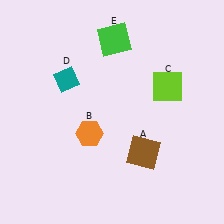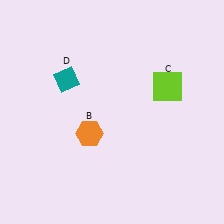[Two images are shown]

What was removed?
The green square (E), the brown square (A) were removed in Image 2.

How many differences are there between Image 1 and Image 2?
There are 2 differences between the two images.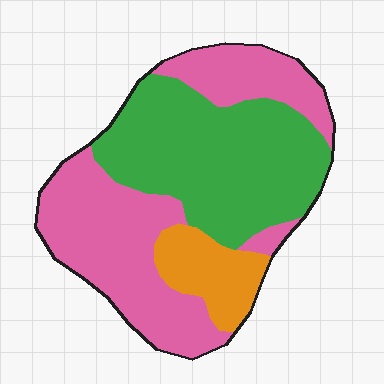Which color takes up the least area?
Orange, at roughly 10%.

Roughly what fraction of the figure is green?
Green takes up about two fifths (2/5) of the figure.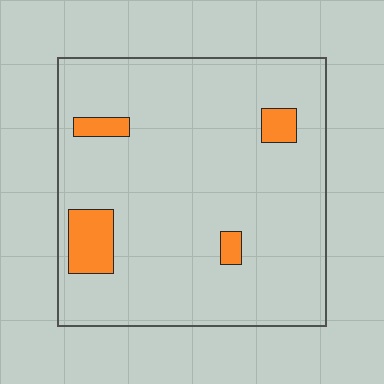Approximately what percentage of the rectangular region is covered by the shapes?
Approximately 10%.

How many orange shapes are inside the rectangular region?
4.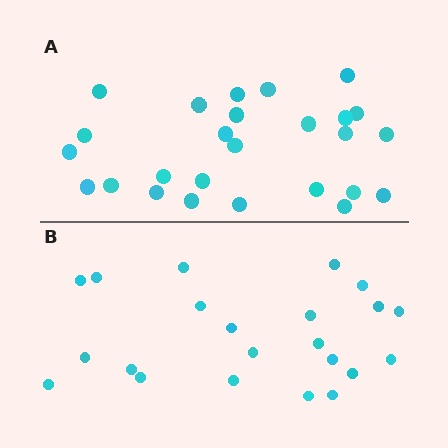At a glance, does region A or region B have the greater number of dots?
Region A (the top region) has more dots.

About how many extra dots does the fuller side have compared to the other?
Region A has about 4 more dots than region B.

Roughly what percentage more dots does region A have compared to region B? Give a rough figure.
About 20% more.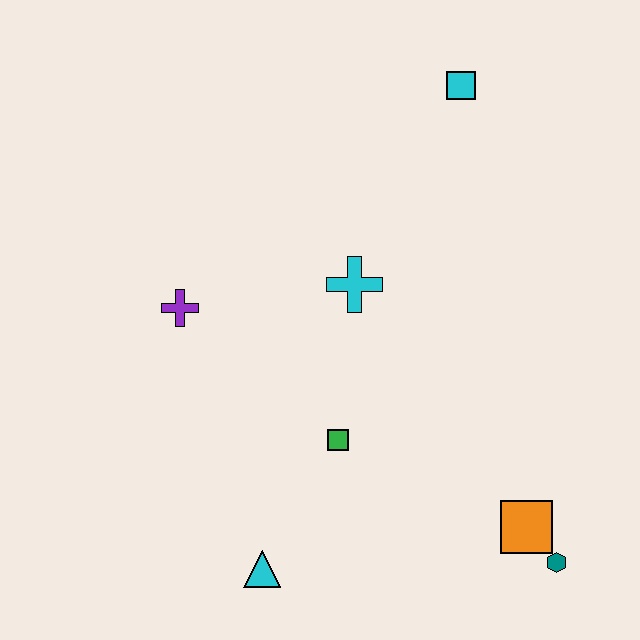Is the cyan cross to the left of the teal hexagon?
Yes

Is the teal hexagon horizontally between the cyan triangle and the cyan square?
No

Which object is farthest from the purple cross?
The teal hexagon is farthest from the purple cross.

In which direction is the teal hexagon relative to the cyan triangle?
The teal hexagon is to the right of the cyan triangle.